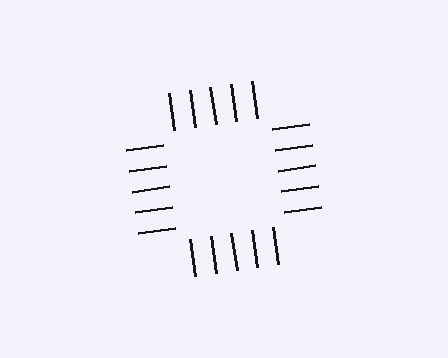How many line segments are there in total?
20 — 5 along each of the 4 edges.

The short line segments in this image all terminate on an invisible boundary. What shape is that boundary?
An illusory square — the line segments terminate on its edges but no continuous stroke is drawn.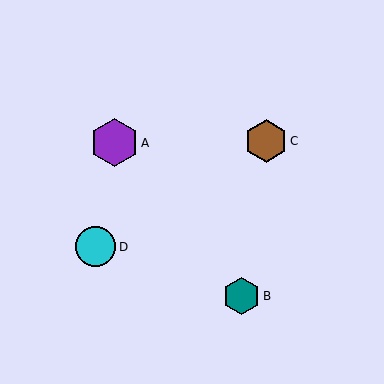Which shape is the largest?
The purple hexagon (labeled A) is the largest.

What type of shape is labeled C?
Shape C is a brown hexagon.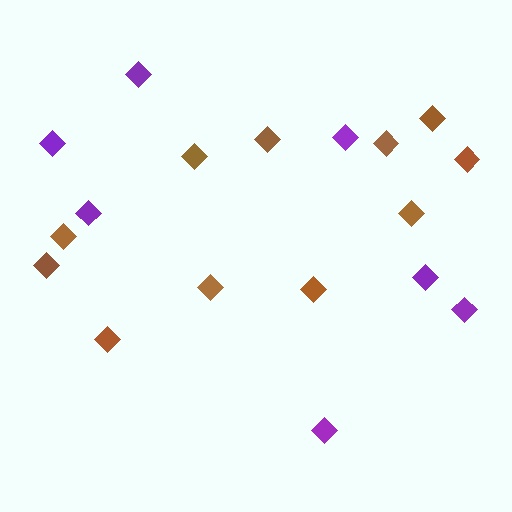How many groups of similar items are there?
There are 2 groups: one group of purple diamonds (7) and one group of brown diamonds (11).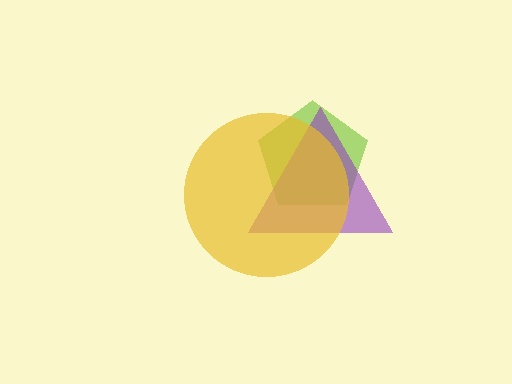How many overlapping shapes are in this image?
There are 3 overlapping shapes in the image.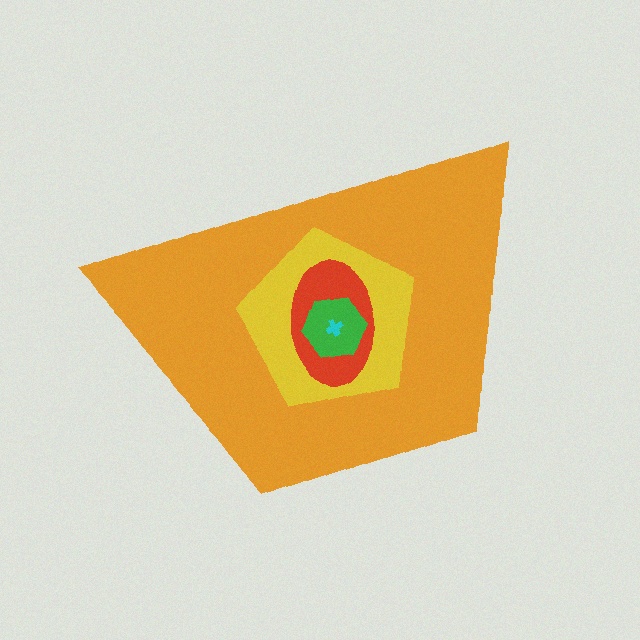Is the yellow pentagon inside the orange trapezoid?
Yes.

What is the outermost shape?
The orange trapezoid.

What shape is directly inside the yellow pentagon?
The red ellipse.